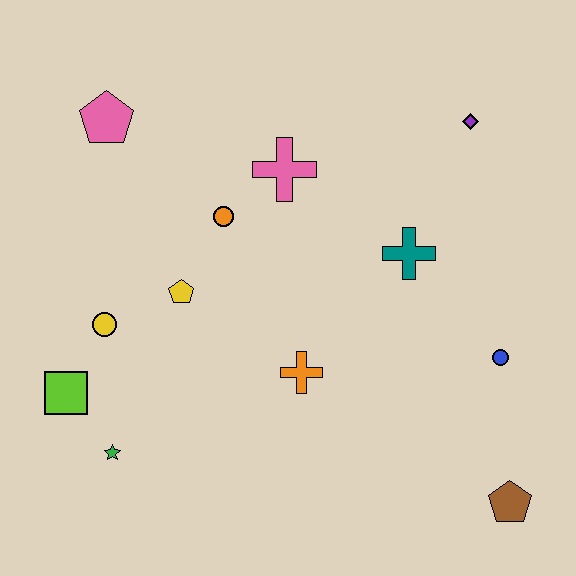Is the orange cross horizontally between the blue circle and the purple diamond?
No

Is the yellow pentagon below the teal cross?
Yes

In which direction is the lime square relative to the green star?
The lime square is above the green star.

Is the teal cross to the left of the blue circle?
Yes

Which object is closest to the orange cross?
The yellow pentagon is closest to the orange cross.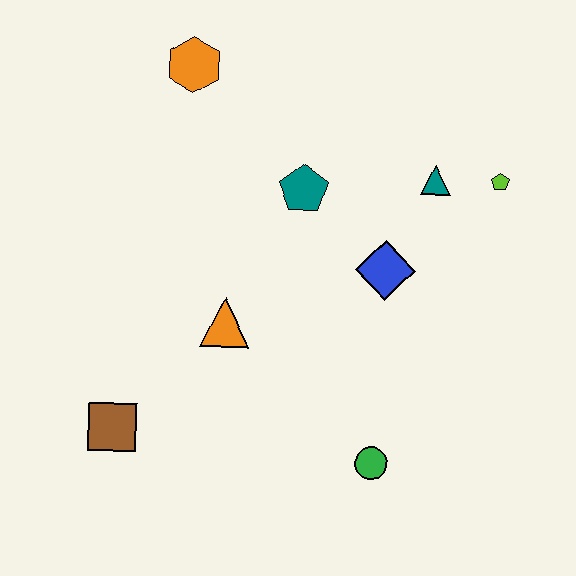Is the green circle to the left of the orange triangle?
No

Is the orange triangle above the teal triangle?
No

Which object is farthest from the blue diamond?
The brown square is farthest from the blue diamond.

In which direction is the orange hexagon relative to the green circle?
The orange hexagon is above the green circle.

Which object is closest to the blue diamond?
The teal triangle is closest to the blue diamond.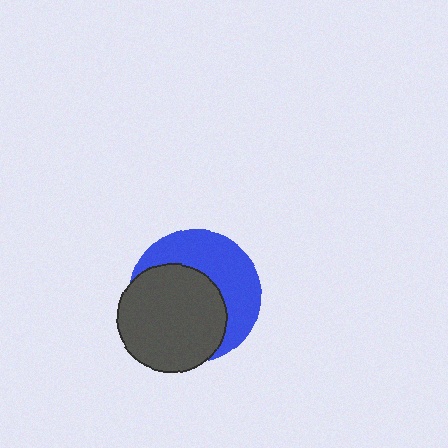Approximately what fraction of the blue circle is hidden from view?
Roughly 55% of the blue circle is hidden behind the dark gray circle.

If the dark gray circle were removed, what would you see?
You would see the complete blue circle.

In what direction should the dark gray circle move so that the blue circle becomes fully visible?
The dark gray circle should move toward the lower-left. That is the shortest direction to clear the overlap and leave the blue circle fully visible.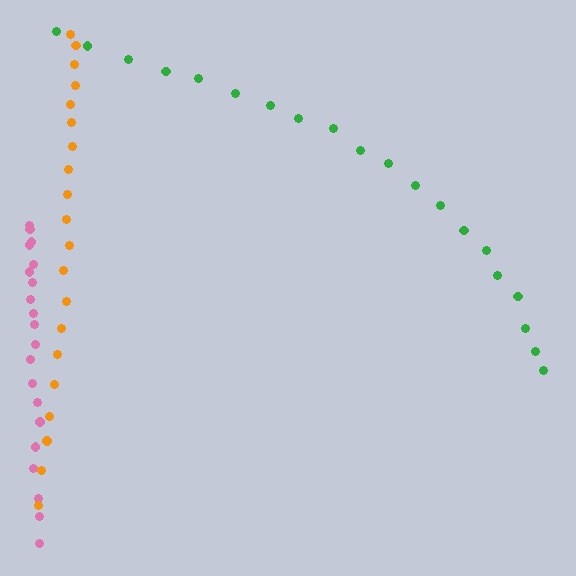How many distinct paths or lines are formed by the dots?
There are 3 distinct paths.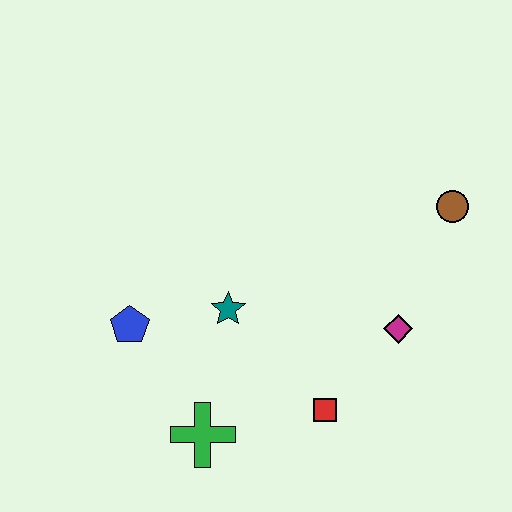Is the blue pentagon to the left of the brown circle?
Yes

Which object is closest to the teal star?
The blue pentagon is closest to the teal star.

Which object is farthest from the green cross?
The brown circle is farthest from the green cross.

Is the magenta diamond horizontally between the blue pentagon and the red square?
No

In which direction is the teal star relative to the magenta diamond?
The teal star is to the left of the magenta diamond.